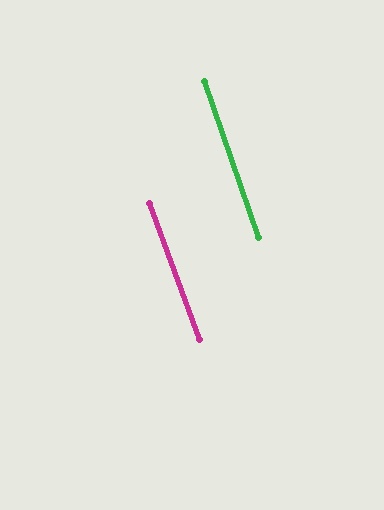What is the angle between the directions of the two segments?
Approximately 1 degree.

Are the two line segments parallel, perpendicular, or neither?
Parallel — their directions differ by only 1.0°.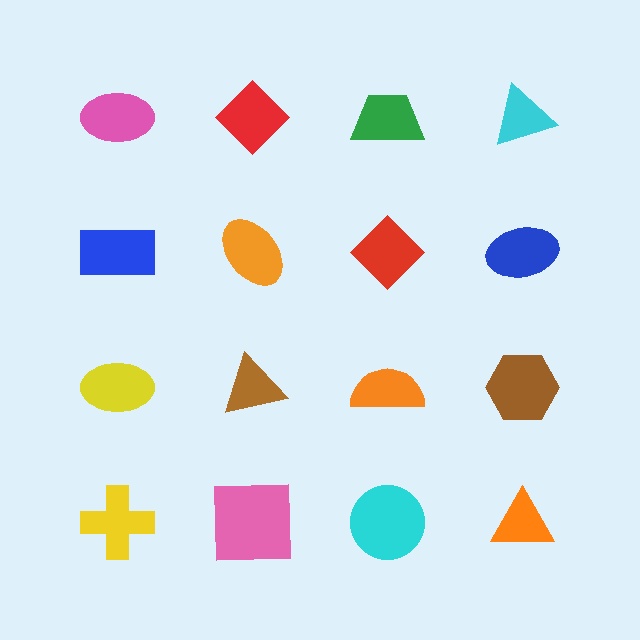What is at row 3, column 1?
A yellow ellipse.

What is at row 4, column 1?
A yellow cross.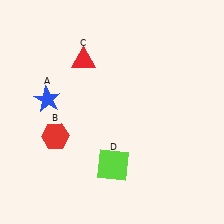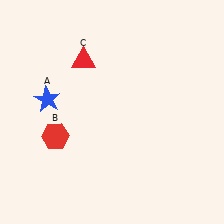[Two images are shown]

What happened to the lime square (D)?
The lime square (D) was removed in Image 2. It was in the bottom-right area of Image 1.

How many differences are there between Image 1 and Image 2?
There is 1 difference between the two images.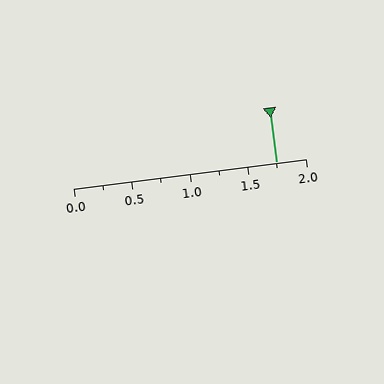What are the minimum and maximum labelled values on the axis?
The axis runs from 0.0 to 2.0.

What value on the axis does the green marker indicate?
The marker indicates approximately 1.75.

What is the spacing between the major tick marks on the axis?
The major ticks are spaced 0.5 apart.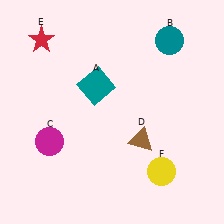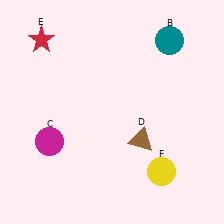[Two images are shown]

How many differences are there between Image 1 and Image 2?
There is 1 difference between the two images.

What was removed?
The teal square (A) was removed in Image 2.